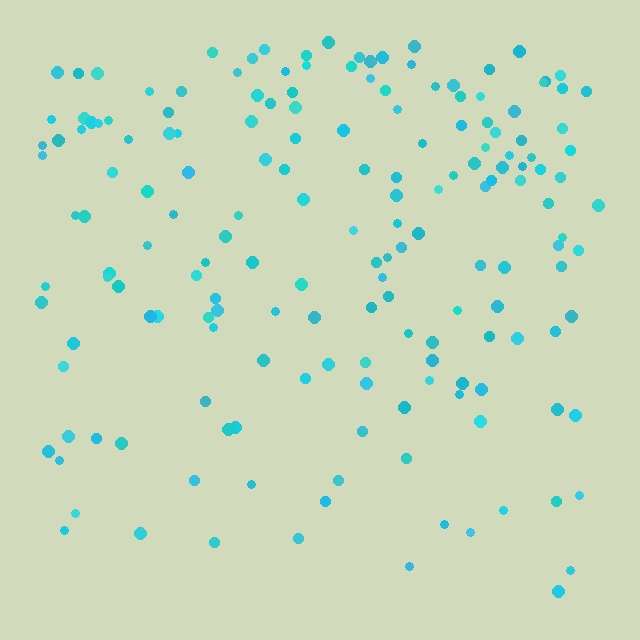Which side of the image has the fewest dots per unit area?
The bottom.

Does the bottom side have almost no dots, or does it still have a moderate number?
Still a moderate number, just noticeably fewer than the top.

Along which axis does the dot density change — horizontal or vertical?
Vertical.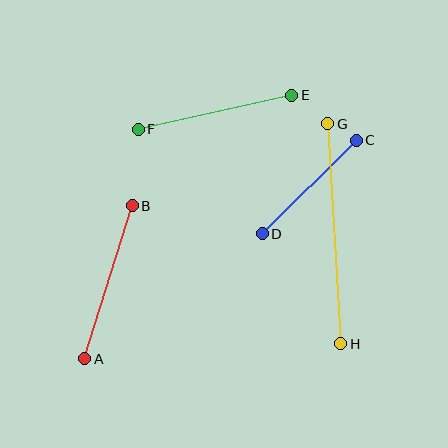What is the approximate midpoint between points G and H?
The midpoint is at approximately (334, 234) pixels.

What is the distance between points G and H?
The distance is approximately 220 pixels.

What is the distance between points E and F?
The distance is approximately 157 pixels.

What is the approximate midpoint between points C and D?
The midpoint is at approximately (309, 187) pixels.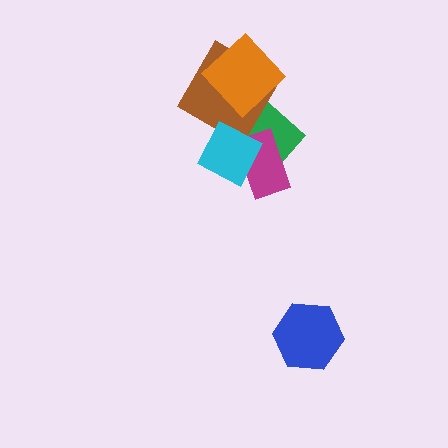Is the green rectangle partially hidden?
Yes, it is partially covered by another shape.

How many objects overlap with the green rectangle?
4 objects overlap with the green rectangle.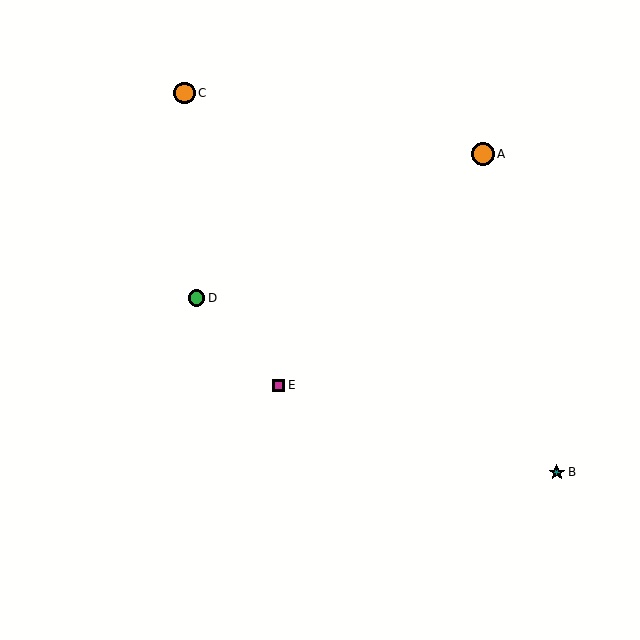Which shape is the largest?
The orange circle (labeled A) is the largest.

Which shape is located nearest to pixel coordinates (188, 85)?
The orange circle (labeled C) at (185, 93) is nearest to that location.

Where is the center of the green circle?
The center of the green circle is at (197, 298).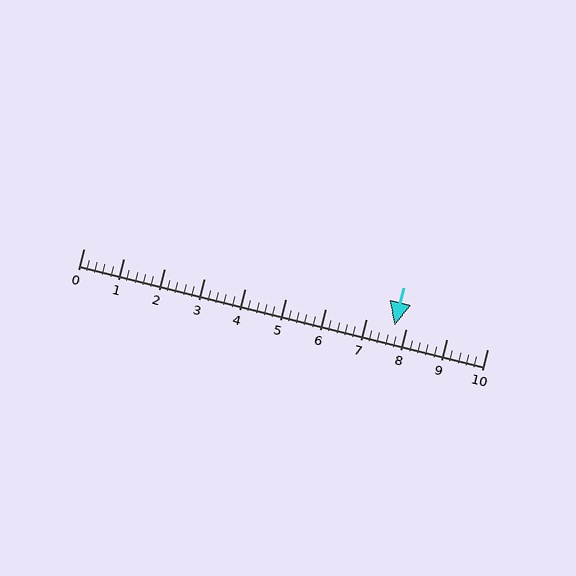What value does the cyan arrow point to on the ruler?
The cyan arrow points to approximately 7.7.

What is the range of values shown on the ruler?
The ruler shows values from 0 to 10.